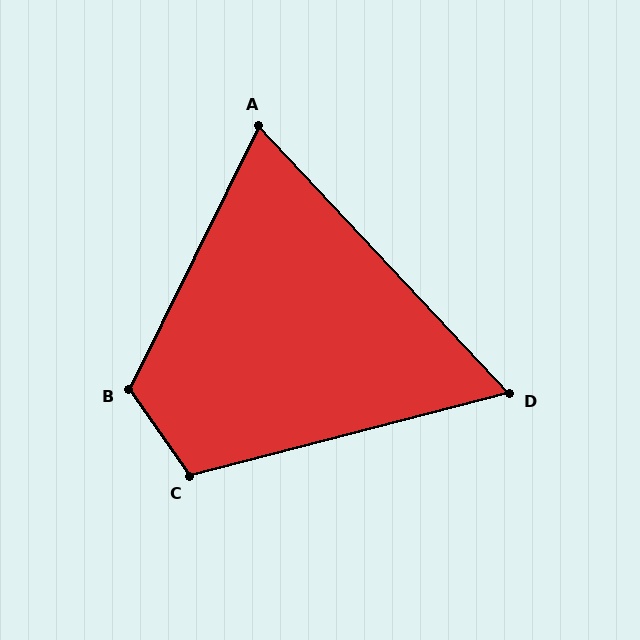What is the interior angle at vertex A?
Approximately 69 degrees (acute).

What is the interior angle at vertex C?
Approximately 111 degrees (obtuse).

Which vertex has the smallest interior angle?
D, at approximately 61 degrees.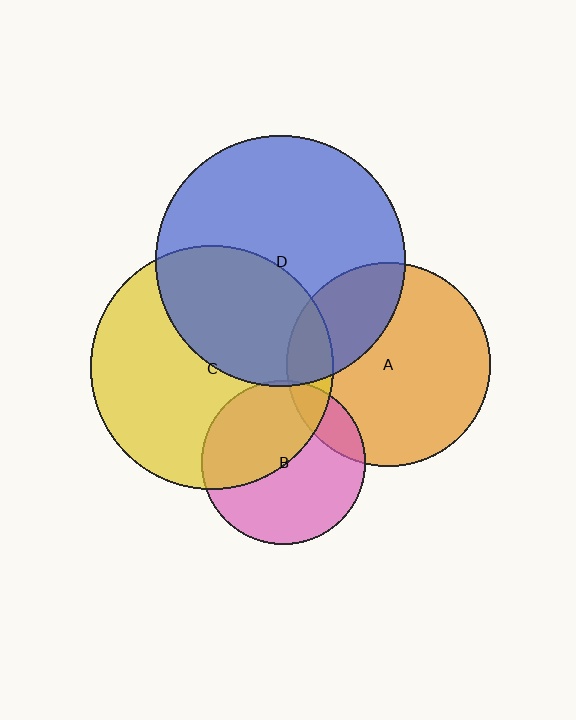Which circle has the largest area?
Circle D (blue).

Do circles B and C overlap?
Yes.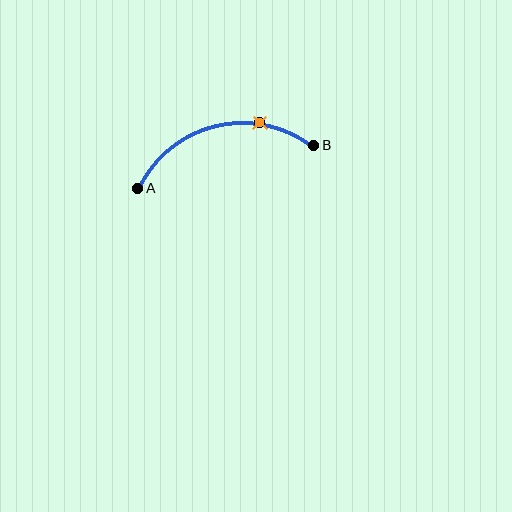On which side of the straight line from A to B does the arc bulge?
The arc bulges above the straight line connecting A and B.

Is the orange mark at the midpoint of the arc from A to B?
No. The orange mark lies on the arc but is closer to endpoint B. The arc midpoint would be at the point on the curve equidistant along the arc from both A and B.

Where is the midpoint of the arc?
The arc midpoint is the point on the curve farthest from the straight line joining A and B. It sits above that line.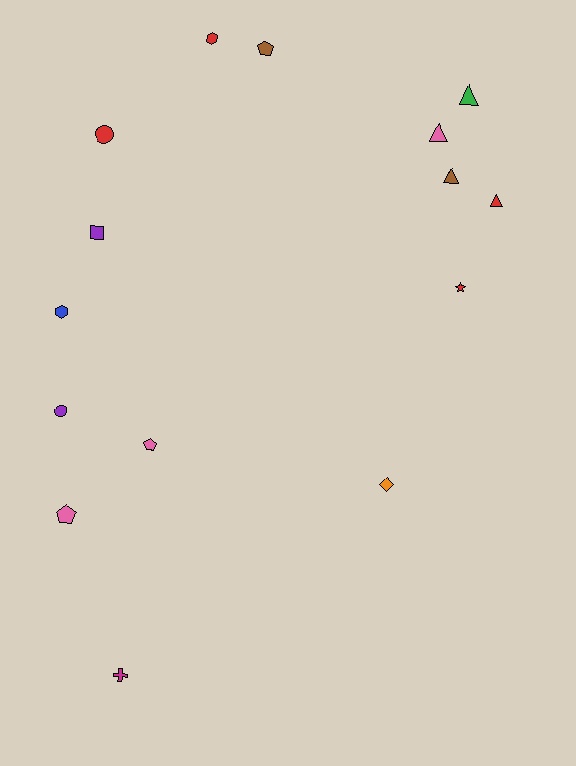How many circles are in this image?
There are 2 circles.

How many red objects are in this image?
There are 4 red objects.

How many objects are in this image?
There are 15 objects.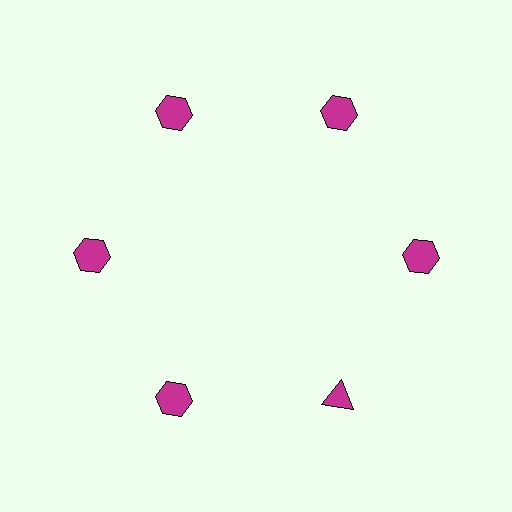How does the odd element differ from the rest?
It has a different shape: triangle instead of hexagon.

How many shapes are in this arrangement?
There are 6 shapes arranged in a ring pattern.